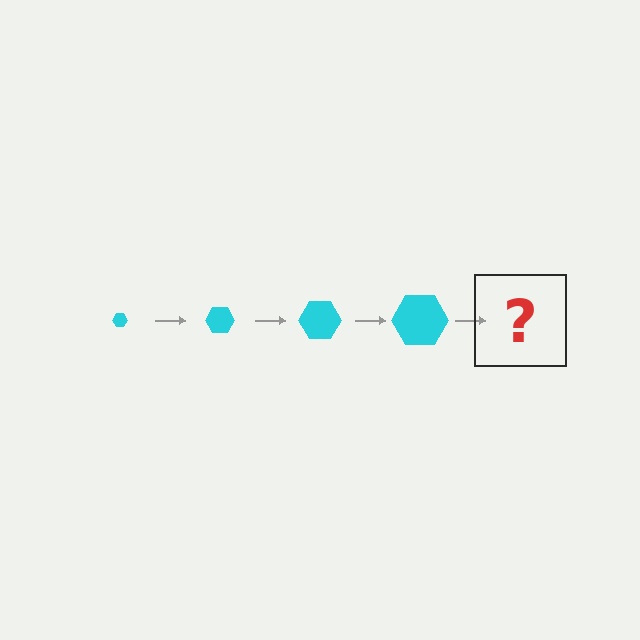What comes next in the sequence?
The next element should be a cyan hexagon, larger than the previous one.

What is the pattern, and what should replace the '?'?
The pattern is that the hexagon gets progressively larger each step. The '?' should be a cyan hexagon, larger than the previous one.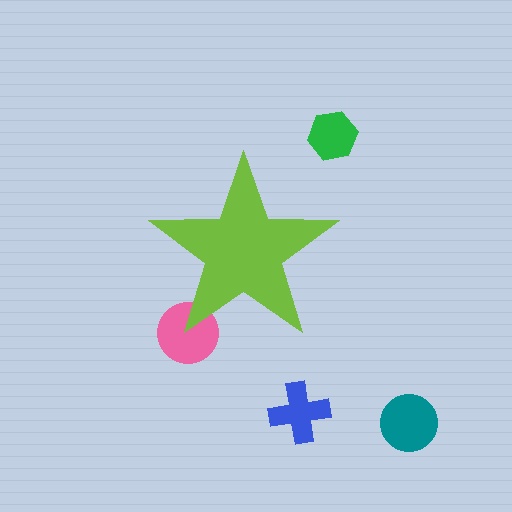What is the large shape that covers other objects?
A lime star.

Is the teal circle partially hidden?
No, the teal circle is fully visible.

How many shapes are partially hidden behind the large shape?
1 shape is partially hidden.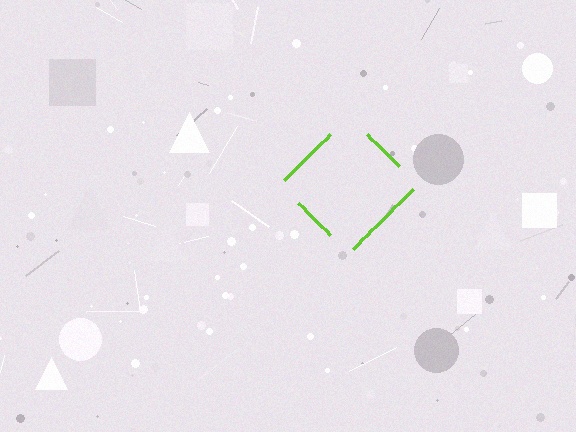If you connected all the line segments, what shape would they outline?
They would outline a diamond.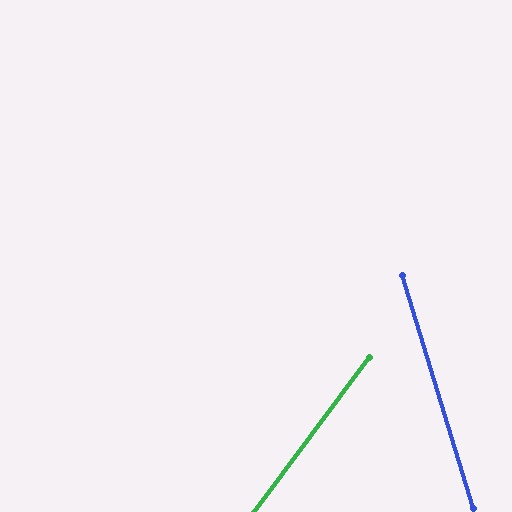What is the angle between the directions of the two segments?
Approximately 54 degrees.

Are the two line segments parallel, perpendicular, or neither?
Neither parallel nor perpendicular — they differ by about 54°.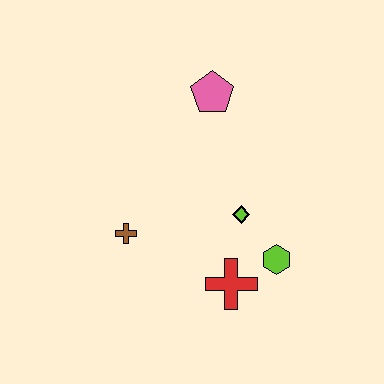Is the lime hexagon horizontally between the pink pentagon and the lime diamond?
No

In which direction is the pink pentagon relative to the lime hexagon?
The pink pentagon is above the lime hexagon.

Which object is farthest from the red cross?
The pink pentagon is farthest from the red cross.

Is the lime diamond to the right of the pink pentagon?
Yes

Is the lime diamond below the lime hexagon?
No